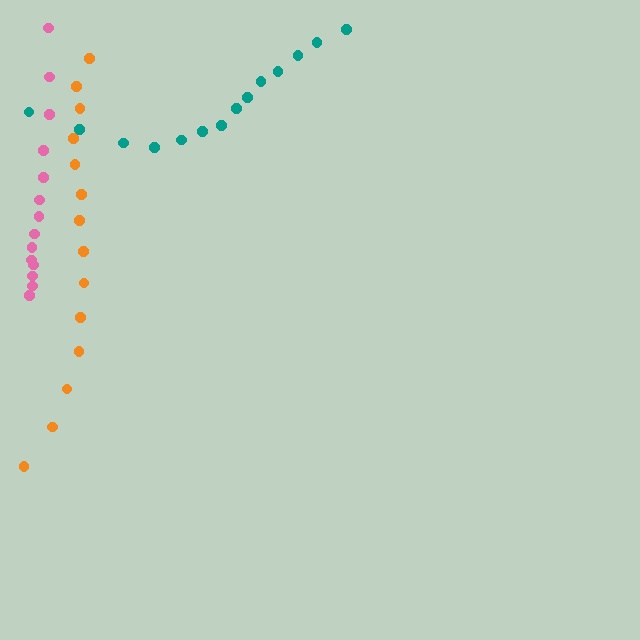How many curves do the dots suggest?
There are 3 distinct paths.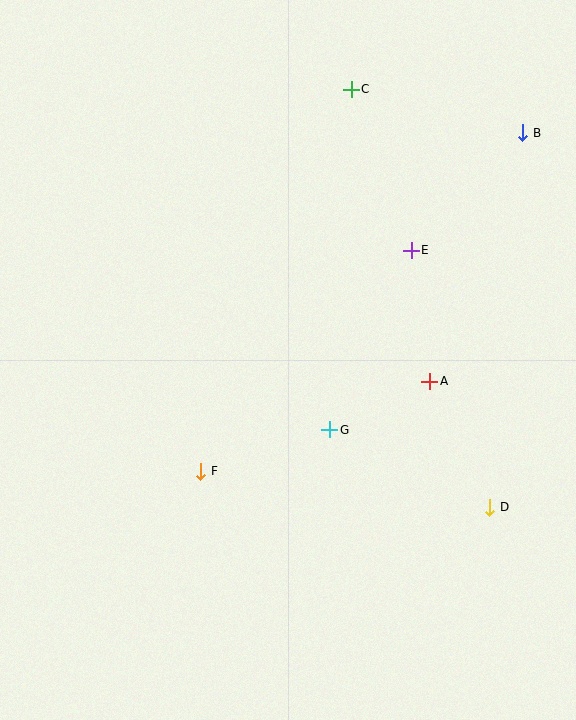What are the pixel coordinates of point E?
Point E is at (411, 250).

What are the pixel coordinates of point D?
Point D is at (490, 507).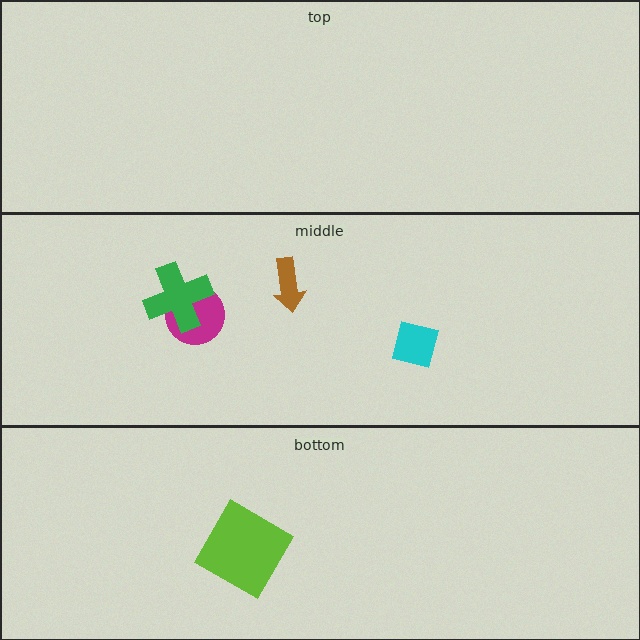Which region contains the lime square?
The bottom region.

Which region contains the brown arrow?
The middle region.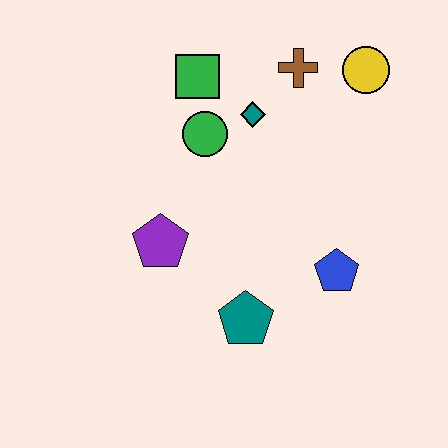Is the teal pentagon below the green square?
Yes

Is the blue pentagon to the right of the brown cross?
Yes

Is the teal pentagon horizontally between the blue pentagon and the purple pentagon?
Yes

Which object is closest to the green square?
The green circle is closest to the green square.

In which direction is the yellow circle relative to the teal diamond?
The yellow circle is to the right of the teal diamond.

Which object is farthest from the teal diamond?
The teal pentagon is farthest from the teal diamond.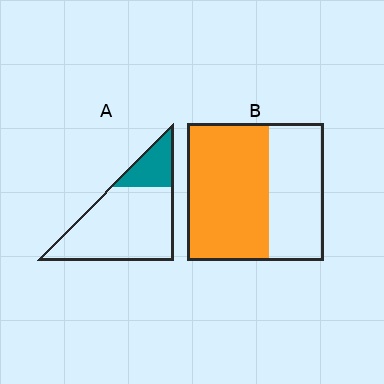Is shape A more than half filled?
No.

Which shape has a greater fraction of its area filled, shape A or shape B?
Shape B.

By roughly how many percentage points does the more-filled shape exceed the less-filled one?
By roughly 40 percentage points (B over A).